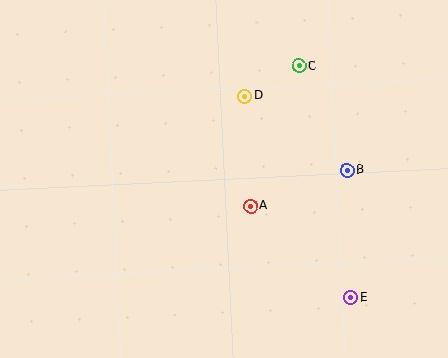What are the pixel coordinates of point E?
Point E is at (351, 298).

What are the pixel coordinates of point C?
Point C is at (299, 66).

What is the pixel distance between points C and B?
The distance between C and B is 115 pixels.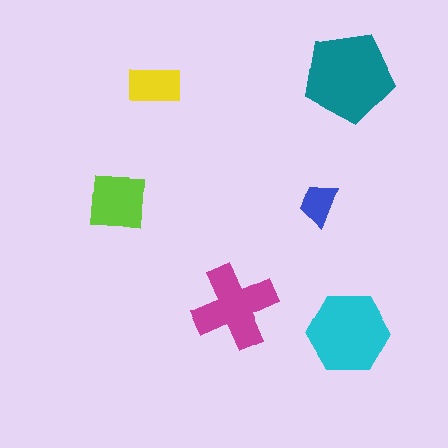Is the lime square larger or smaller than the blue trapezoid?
Larger.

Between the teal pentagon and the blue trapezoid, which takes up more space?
The teal pentagon.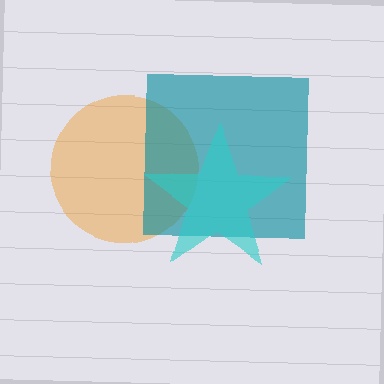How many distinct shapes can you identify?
There are 3 distinct shapes: an orange circle, a teal square, a cyan star.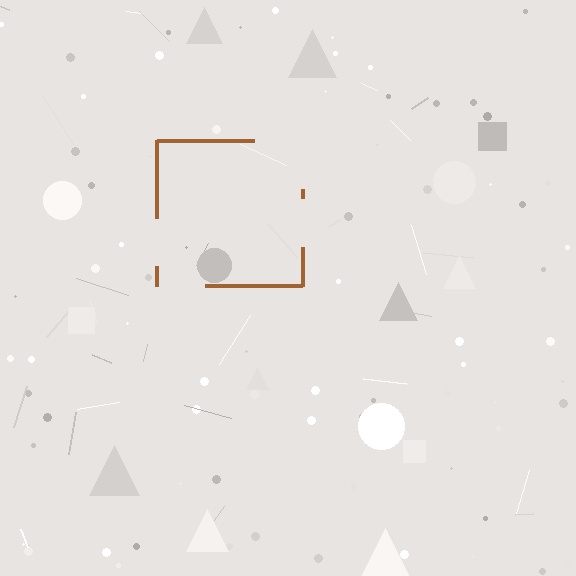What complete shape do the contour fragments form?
The contour fragments form a square.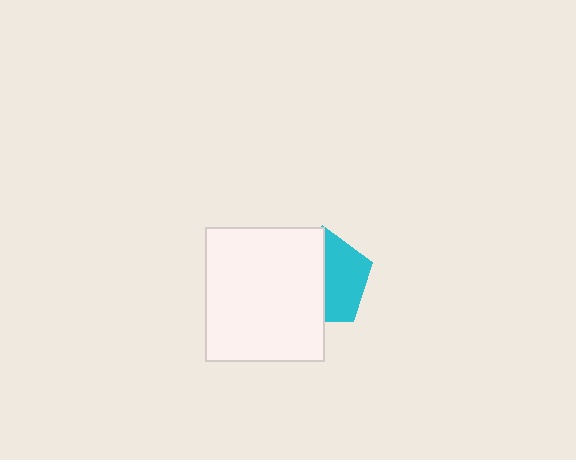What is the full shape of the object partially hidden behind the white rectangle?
The partially hidden object is a cyan pentagon.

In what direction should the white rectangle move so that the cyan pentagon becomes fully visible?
The white rectangle should move left. That is the shortest direction to clear the overlap and leave the cyan pentagon fully visible.